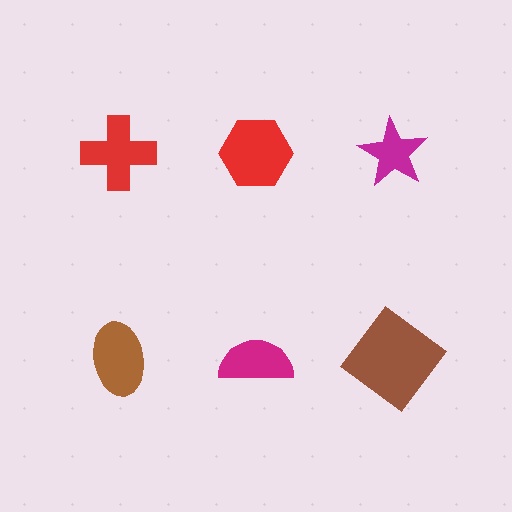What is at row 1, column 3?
A magenta star.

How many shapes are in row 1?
3 shapes.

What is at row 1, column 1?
A red cross.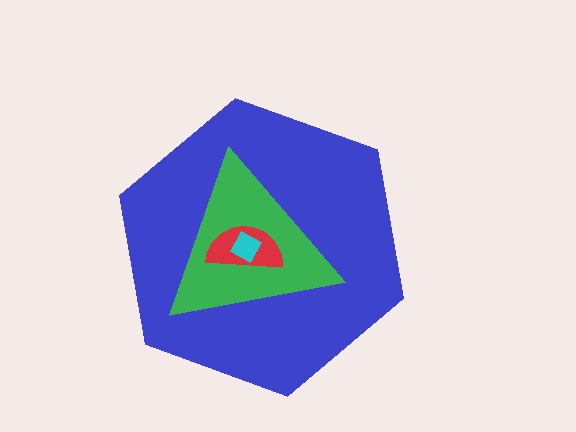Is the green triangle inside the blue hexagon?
Yes.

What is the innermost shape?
The cyan diamond.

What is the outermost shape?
The blue hexagon.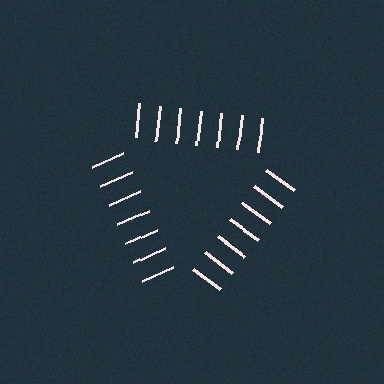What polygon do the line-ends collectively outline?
An illusory triangle — the line segments terminate on its edges but no continuous stroke is drawn.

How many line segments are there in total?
21 — 7 along each of the 3 edges.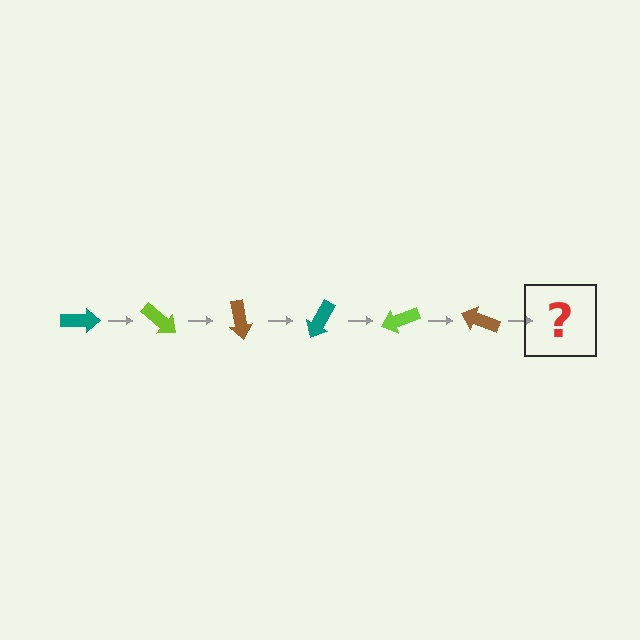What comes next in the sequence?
The next element should be a teal arrow, rotated 240 degrees from the start.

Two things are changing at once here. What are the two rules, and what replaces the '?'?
The two rules are that it rotates 40 degrees each step and the color cycles through teal, lime, and brown. The '?' should be a teal arrow, rotated 240 degrees from the start.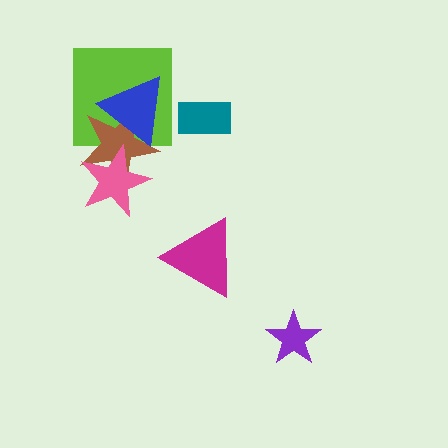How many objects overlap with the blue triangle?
2 objects overlap with the blue triangle.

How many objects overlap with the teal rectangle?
0 objects overlap with the teal rectangle.